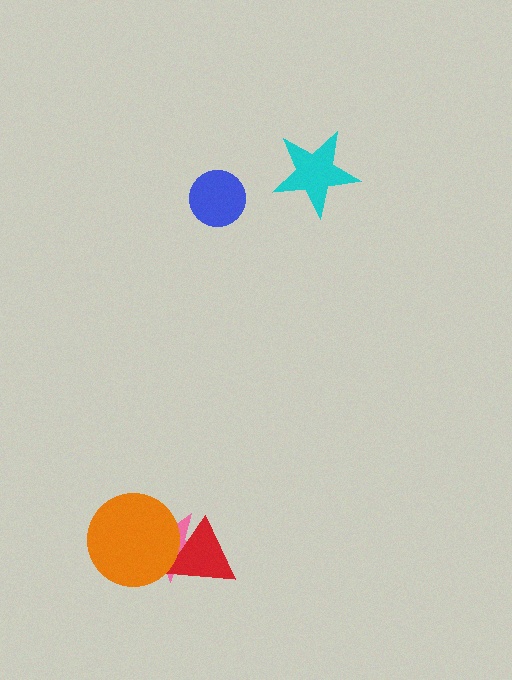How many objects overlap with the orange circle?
2 objects overlap with the orange circle.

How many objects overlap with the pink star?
2 objects overlap with the pink star.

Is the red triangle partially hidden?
Yes, it is partially covered by another shape.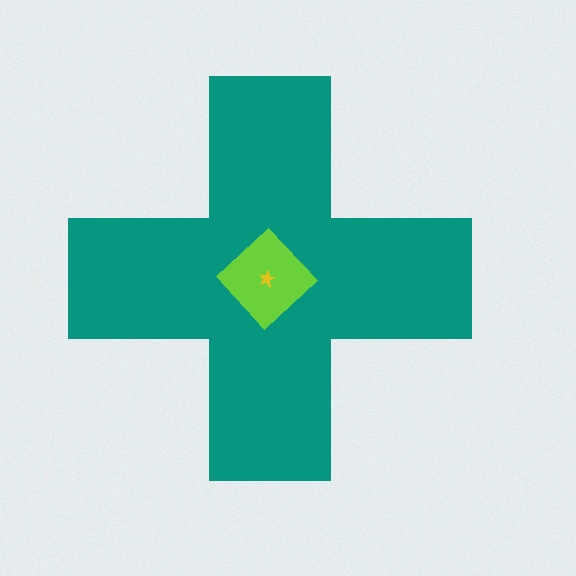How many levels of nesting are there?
3.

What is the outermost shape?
The teal cross.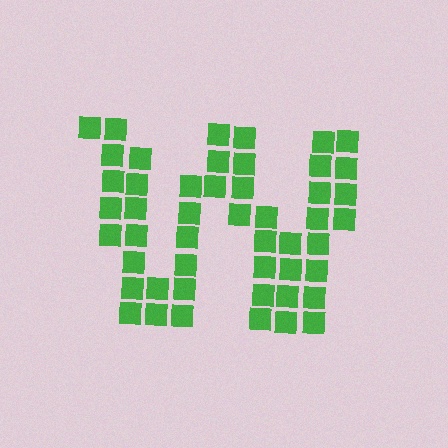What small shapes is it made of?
It is made of small squares.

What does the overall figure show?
The overall figure shows the letter W.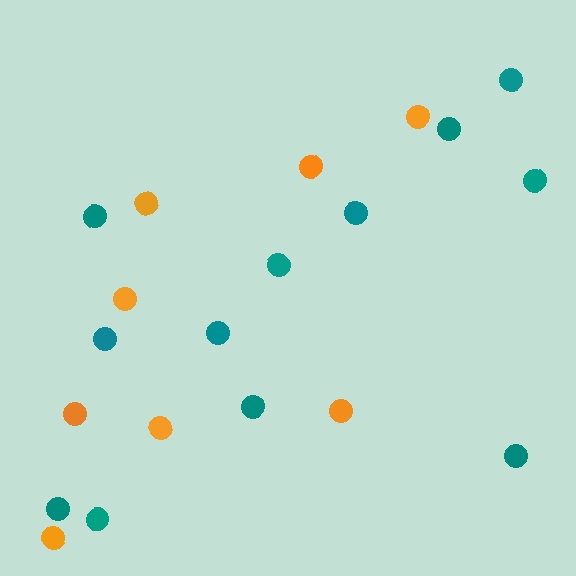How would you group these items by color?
There are 2 groups: one group of teal circles (12) and one group of orange circles (8).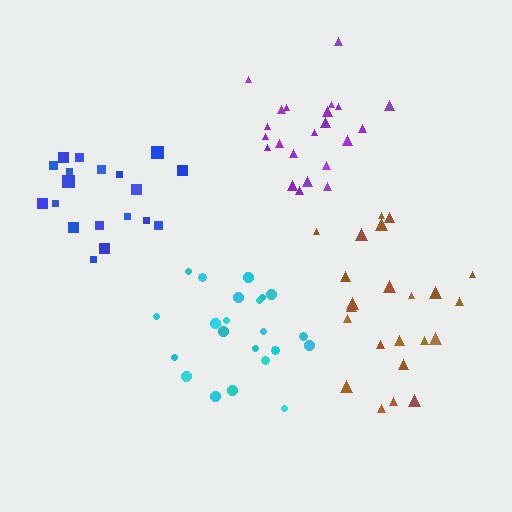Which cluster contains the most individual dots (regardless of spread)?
Brown (23).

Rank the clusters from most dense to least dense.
purple, cyan, blue, brown.